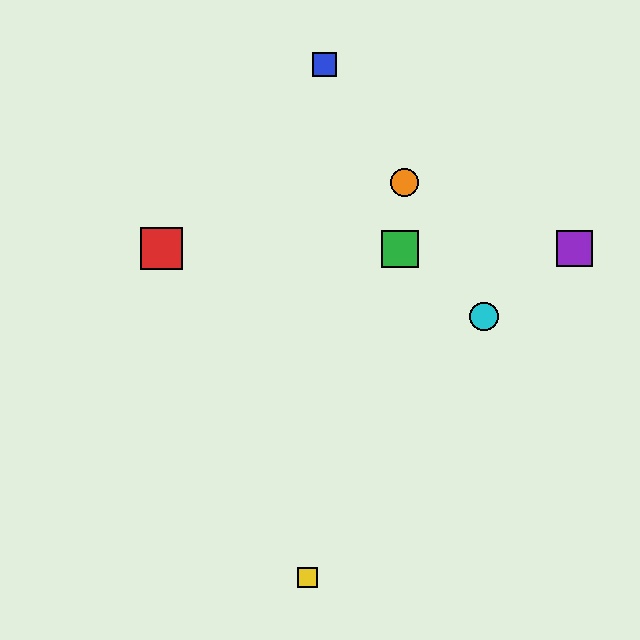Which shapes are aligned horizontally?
The red square, the green square, the purple square are aligned horizontally.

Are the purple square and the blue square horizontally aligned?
No, the purple square is at y≈249 and the blue square is at y≈65.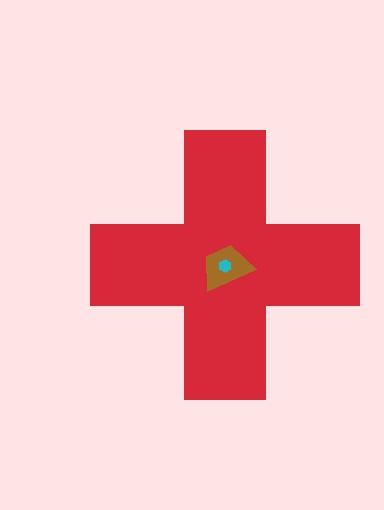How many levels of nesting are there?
3.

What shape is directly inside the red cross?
The brown trapezoid.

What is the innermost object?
The cyan hexagon.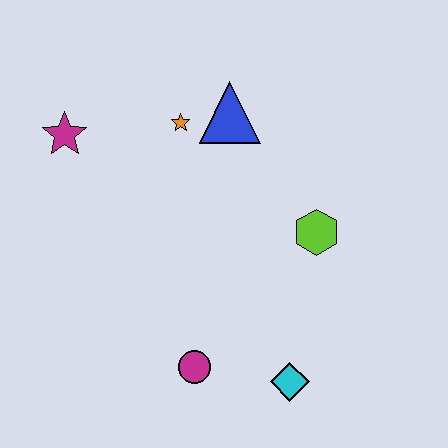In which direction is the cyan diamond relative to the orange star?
The cyan diamond is below the orange star.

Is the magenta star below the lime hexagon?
No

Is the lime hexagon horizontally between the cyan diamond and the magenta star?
No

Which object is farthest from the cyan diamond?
The magenta star is farthest from the cyan diamond.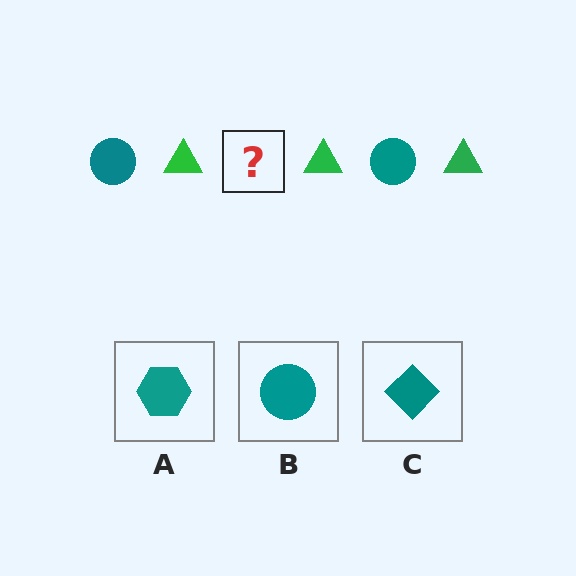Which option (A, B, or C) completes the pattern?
B.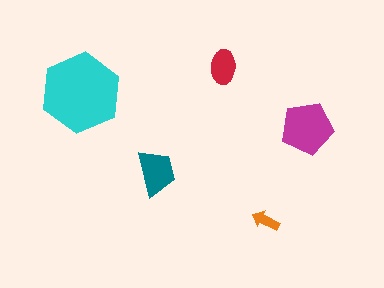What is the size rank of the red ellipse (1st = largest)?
4th.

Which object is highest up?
The red ellipse is topmost.